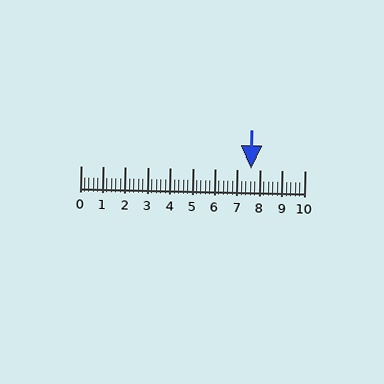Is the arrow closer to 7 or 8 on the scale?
The arrow is closer to 8.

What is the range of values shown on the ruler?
The ruler shows values from 0 to 10.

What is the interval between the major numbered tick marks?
The major tick marks are spaced 1 units apart.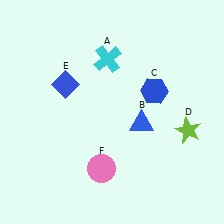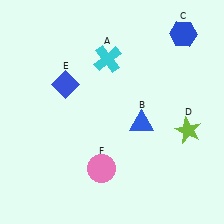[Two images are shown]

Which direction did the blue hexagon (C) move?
The blue hexagon (C) moved up.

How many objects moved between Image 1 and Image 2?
1 object moved between the two images.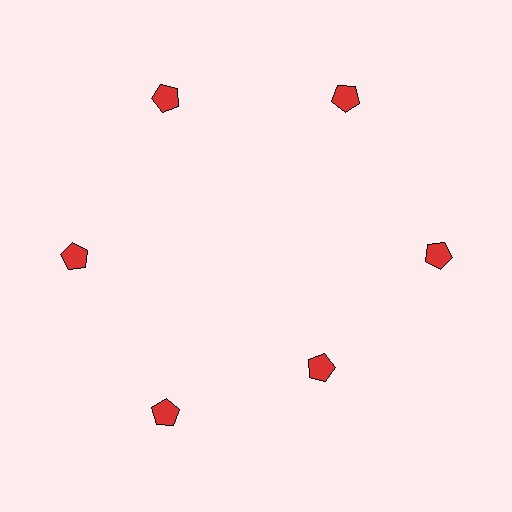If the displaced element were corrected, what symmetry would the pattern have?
It would have 6-fold rotational symmetry — the pattern would map onto itself every 60 degrees.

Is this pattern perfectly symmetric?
No. The 6 red pentagons are arranged in a ring, but one element near the 5 o'clock position is pulled inward toward the center, breaking the 6-fold rotational symmetry.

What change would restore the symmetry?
The symmetry would be restored by moving it outward, back onto the ring so that all 6 pentagons sit at equal angles and equal distance from the center.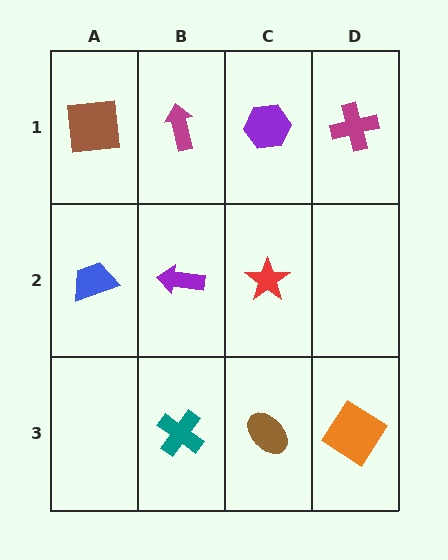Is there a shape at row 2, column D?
No, that cell is empty.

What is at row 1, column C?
A purple hexagon.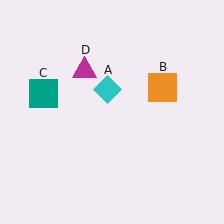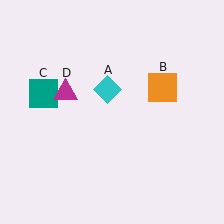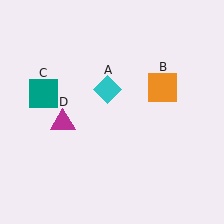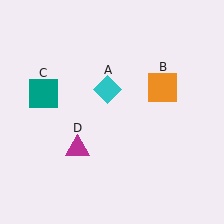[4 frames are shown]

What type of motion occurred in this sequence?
The magenta triangle (object D) rotated counterclockwise around the center of the scene.